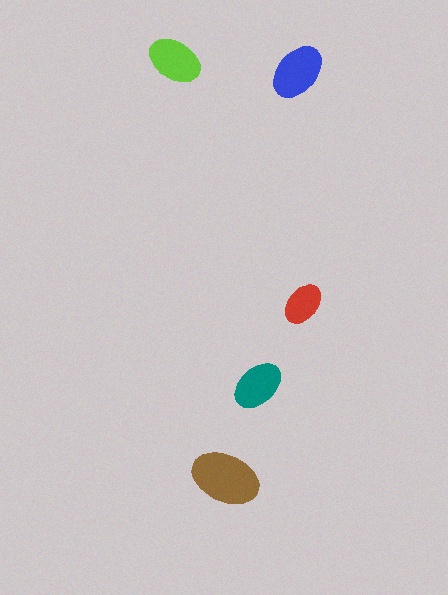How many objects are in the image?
There are 5 objects in the image.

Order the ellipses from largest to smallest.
the brown one, the blue one, the lime one, the teal one, the red one.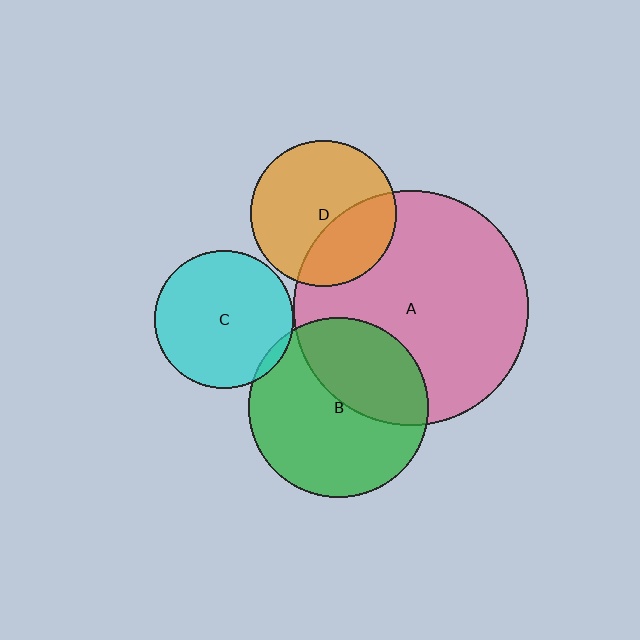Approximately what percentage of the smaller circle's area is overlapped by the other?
Approximately 40%.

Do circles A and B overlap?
Yes.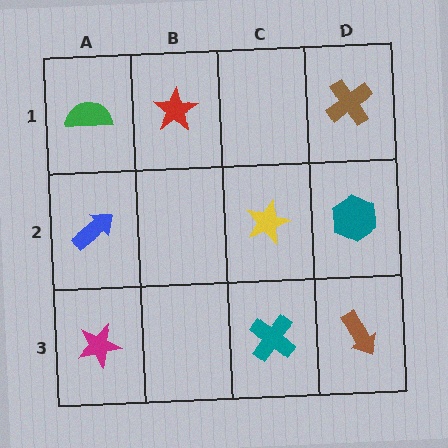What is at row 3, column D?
A brown arrow.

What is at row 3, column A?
A magenta star.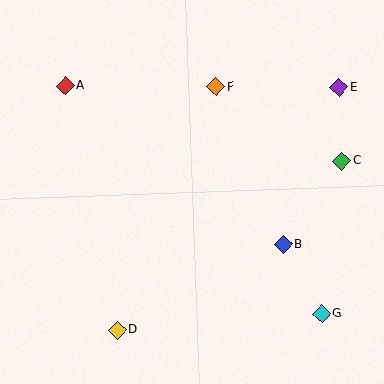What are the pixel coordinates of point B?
Point B is at (283, 245).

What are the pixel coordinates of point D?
Point D is at (117, 330).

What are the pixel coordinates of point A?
Point A is at (65, 86).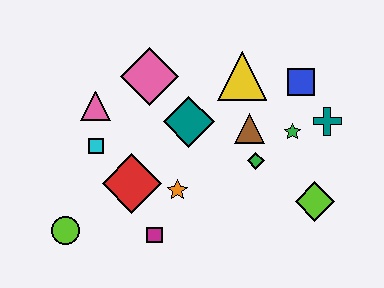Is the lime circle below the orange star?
Yes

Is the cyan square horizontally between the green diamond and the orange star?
No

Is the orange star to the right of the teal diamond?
No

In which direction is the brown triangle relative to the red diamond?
The brown triangle is to the right of the red diamond.